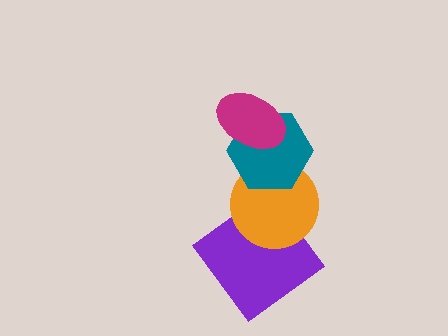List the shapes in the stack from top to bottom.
From top to bottom: the magenta ellipse, the teal hexagon, the orange circle, the purple diamond.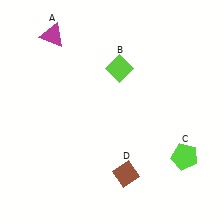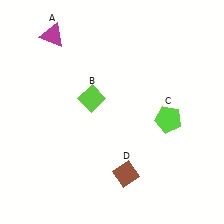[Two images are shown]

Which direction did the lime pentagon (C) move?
The lime pentagon (C) moved up.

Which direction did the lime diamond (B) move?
The lime diamond (B) moved down.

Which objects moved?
The objects that moved are: the lime diamond (B), the lime pentagon (C).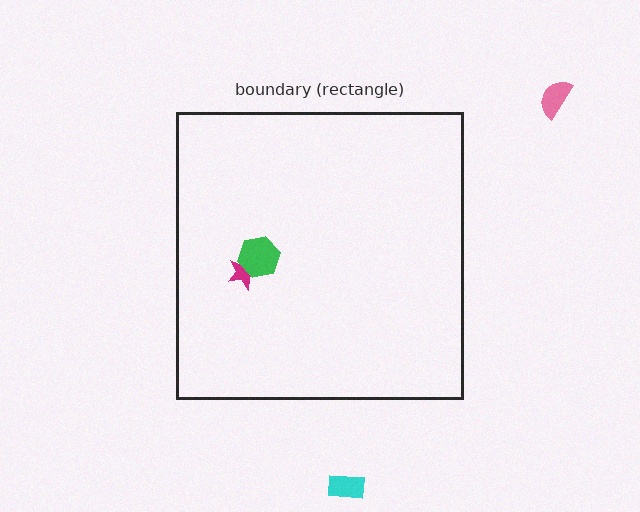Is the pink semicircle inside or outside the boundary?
Outside.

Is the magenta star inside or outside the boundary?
Inside.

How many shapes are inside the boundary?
2 inside, 2 outside.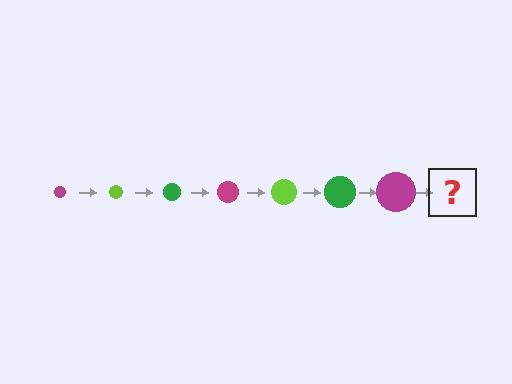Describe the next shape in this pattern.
It should be a lime circle, larger than the previous one.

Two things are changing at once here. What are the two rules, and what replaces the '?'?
The two rules are that the circle grows larger each step and the color cycles through magenta, lime, and green. The '?' should be a lime circle, larger than the previous one.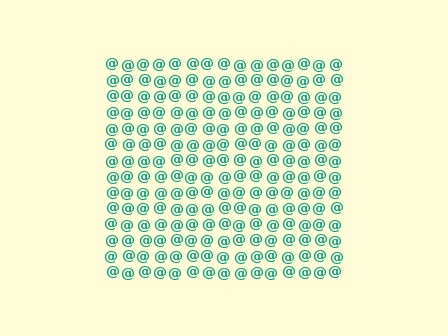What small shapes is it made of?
It is made of small at signs.